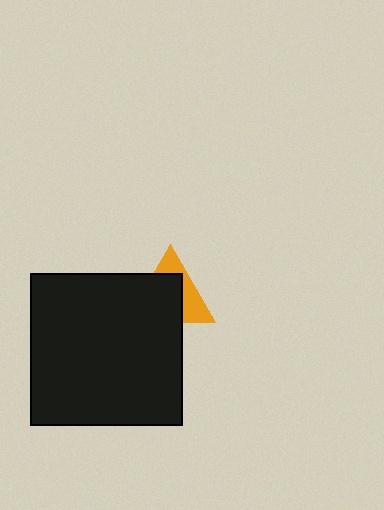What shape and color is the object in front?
The object in front is a black square.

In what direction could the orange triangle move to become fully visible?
The orange triangle could move toward the upper-right. That would shift it out from behind the black square entirely.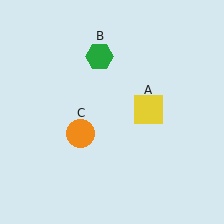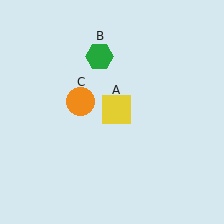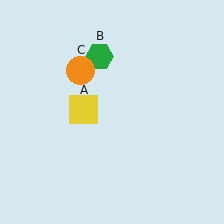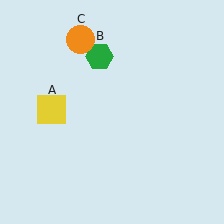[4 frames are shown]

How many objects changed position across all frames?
2 objects changed position: yellow square (object A), orange circle (object C).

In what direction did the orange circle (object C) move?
The orange circle (object C) moved up.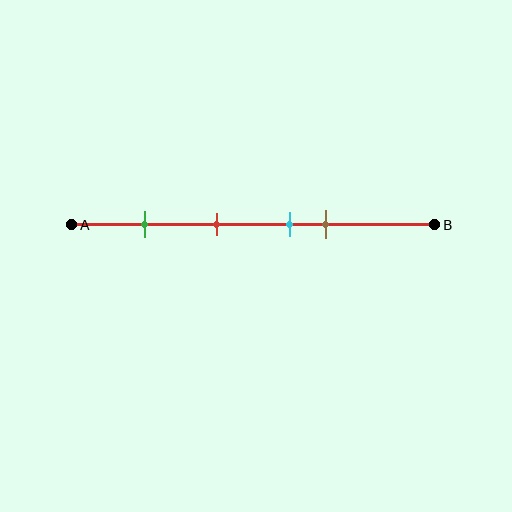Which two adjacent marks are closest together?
The cyan and brown marks are the closest adjacent pair.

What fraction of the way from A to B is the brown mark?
The brown mark is approximately 70% (0.7) of the way from A to B.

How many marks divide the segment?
There are 4 marks dividing the segment.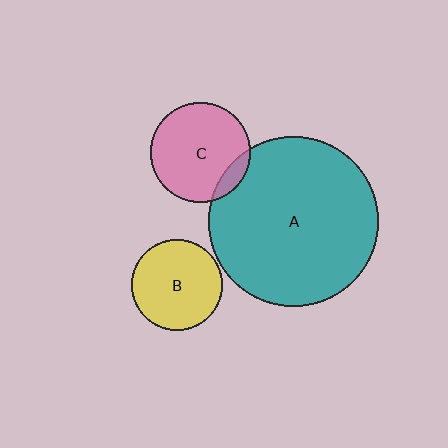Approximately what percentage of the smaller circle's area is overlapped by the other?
Approximately 10%.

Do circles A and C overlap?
Yes.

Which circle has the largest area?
Circle A (teal).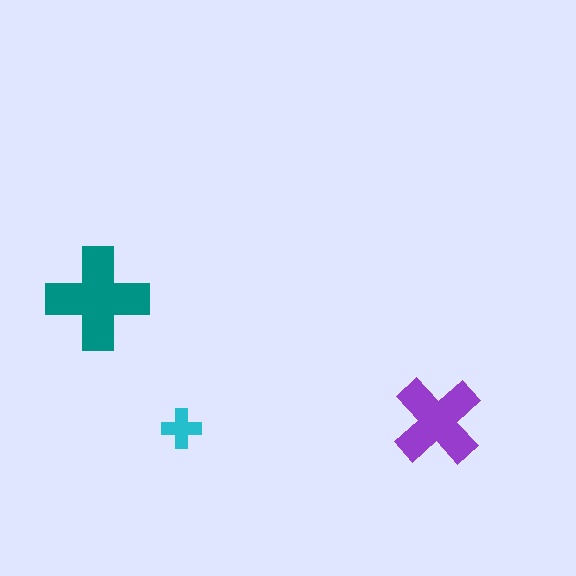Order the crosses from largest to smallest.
the teal one, the purple one, the cyan one.